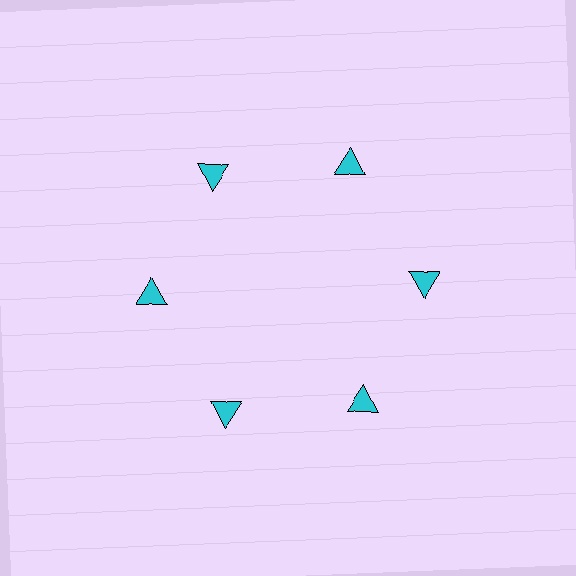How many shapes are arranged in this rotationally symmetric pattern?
There are 6 shapes, arranged in 6 groups of 1.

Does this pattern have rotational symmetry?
Yes, this pattern has 6-fold rotational symmetry. It looks the same after rotating 60 degrees around the center.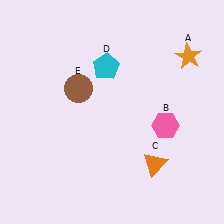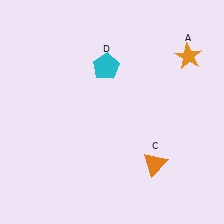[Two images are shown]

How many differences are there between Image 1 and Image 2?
There are 2 differences between the two images.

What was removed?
The brown circle (E), the pink hexagon (B) were removed in Image 2.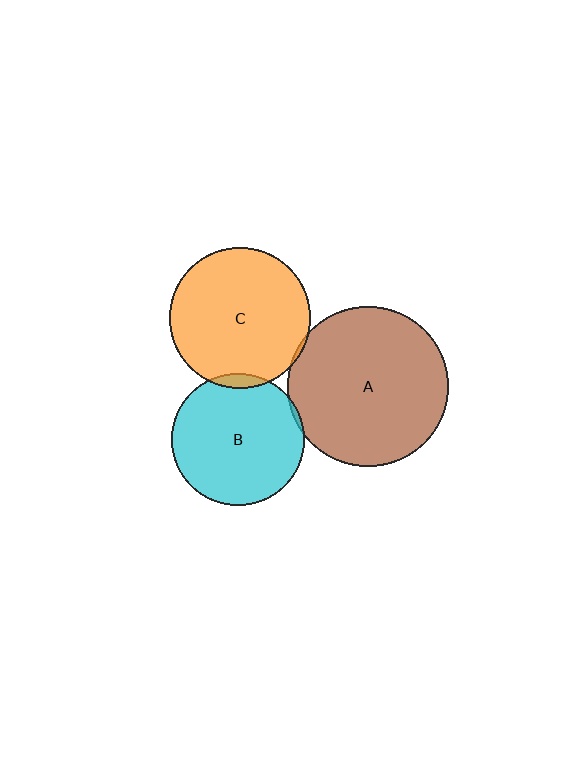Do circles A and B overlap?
Yes.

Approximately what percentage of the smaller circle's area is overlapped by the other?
Approximately 5%.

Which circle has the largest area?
Circle A (brown).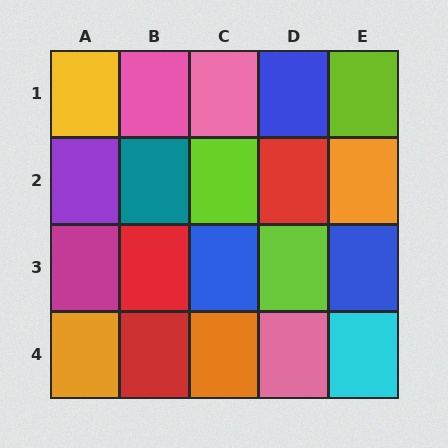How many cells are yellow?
1 cell is yellow.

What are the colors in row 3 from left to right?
Magenta, red, blue, lime, blue.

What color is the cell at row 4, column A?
Orange.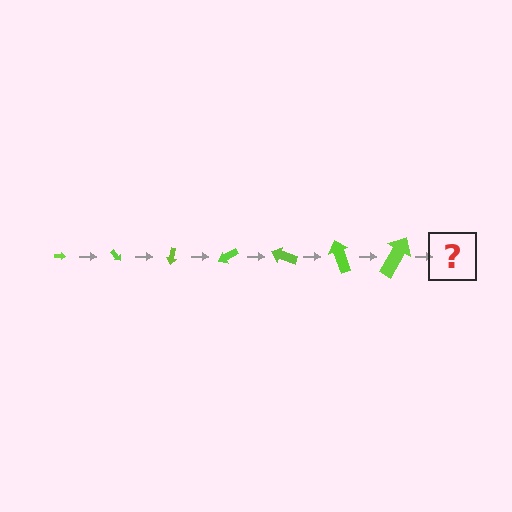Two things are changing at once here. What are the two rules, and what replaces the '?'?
The two rules are that the arrow grows larger each step and it rotates 50 degrees each step. The '?' should be an arrow, larger than the previous one and rotated 350 degrees from the start.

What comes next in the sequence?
The next element should be an arrow, larger than the previous one and rotated 350 degrees from the start.